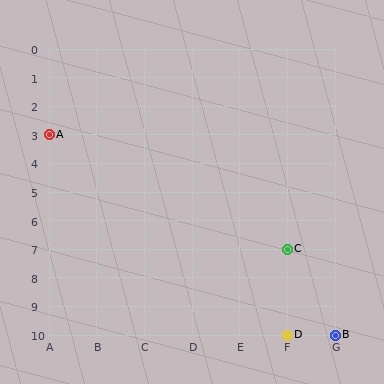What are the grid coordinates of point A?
Point A is at grid coordinates (A, 3).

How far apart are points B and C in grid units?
Points B and C are 1 column and 3 rows apart (about 3.2 grid units diagonally).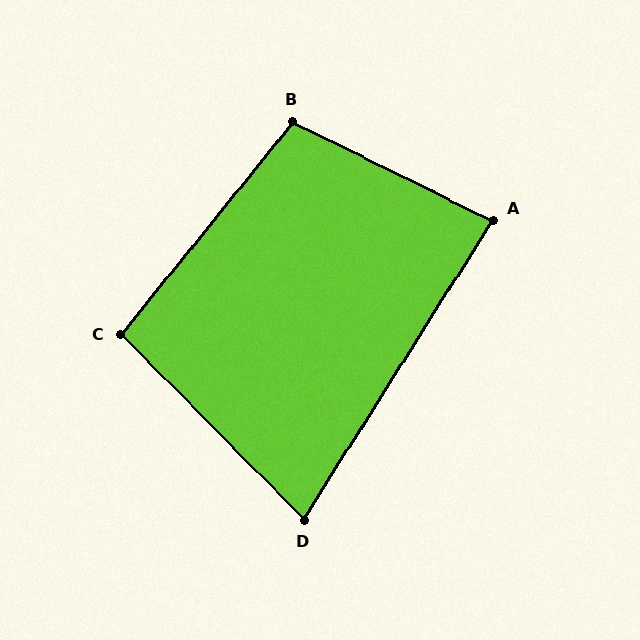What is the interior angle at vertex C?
Approximately 96 degrees (obtuse).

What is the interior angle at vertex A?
Approximately 84 degrees (acute).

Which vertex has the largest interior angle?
B, at approximately 103 degrees.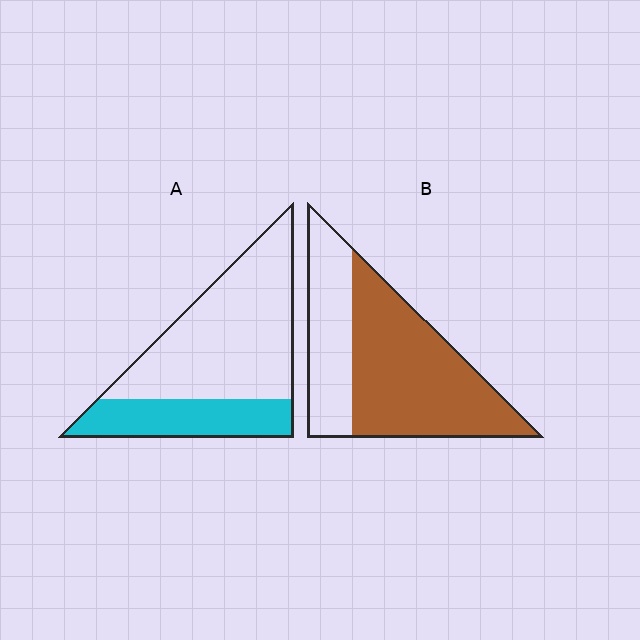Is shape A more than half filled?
No.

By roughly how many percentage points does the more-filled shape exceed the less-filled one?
By roughly 35 percentage points (B over A).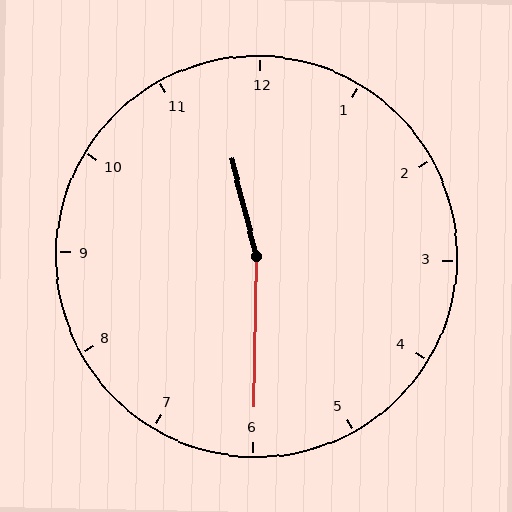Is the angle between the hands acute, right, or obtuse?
It is obtuse.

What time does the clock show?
11:30.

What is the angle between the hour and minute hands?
Approximately 165 degrees.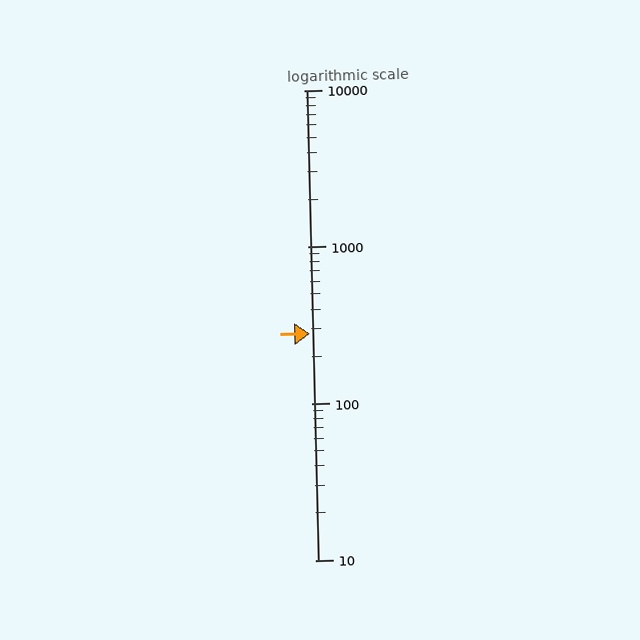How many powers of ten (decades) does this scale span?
The scale spans 3 decades, from 10 to 10000.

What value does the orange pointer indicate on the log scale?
The pointer indicates approximately 280.